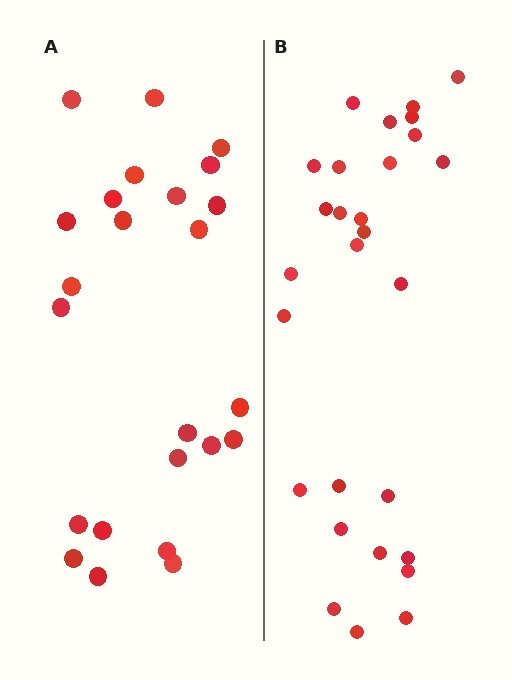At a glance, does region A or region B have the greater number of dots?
Region B (the right region) has more dots.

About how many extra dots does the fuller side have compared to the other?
Region B has about 4 more dots than region A.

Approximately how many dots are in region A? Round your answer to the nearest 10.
About 20 dots. (The exact count is 24, which rounds to 20.)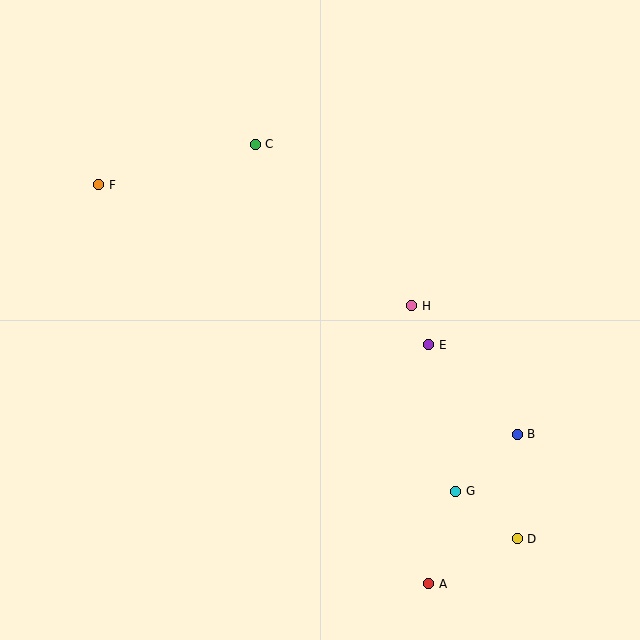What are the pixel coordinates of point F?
Point F is at (99, 185).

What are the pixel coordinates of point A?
Point A is at (429, 584).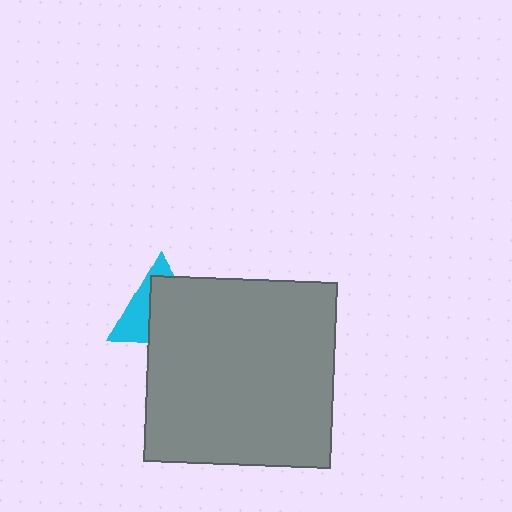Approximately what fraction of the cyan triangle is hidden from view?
Roughly 60% of the cyan triangle is hidden behind the gray square.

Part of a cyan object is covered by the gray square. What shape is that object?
It is a triangle.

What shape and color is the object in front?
The object in front is a gray square.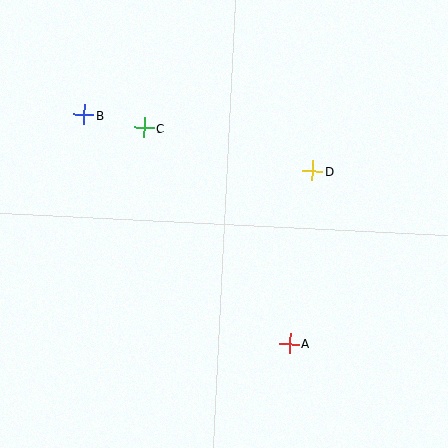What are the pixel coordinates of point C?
Point C is at (144, 128).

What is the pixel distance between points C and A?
The distance between C and A is 260 pixels.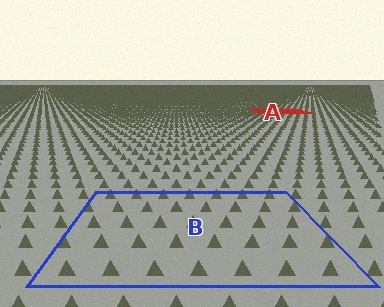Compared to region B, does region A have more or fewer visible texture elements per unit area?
Region A has more texture elements per unit area — they are packed more densely because it is farther away.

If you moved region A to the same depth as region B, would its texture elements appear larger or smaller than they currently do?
They would appear larger. At a closer depth, the same texture elements are projected at a bigger on-screen size.